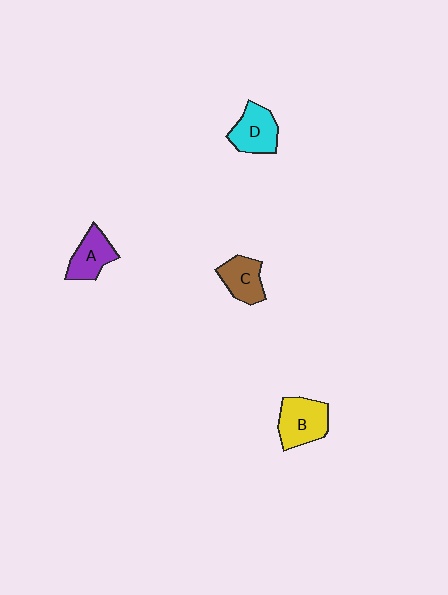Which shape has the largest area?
Shape B (yellow).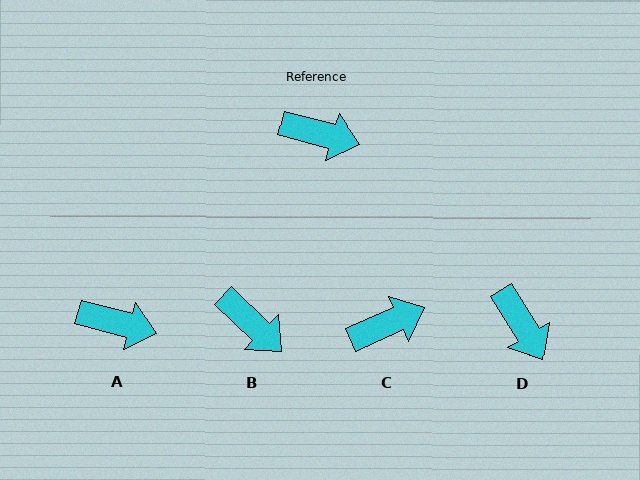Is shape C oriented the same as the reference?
No, it is off by about 38 degrees.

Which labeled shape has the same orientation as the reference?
A.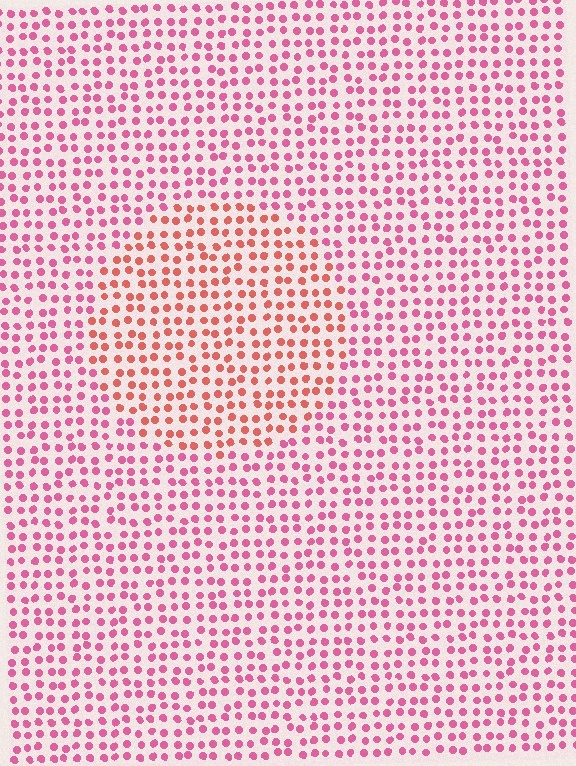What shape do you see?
I see a circle.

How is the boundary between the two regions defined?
The boundary is defined purely by a slight shift in hue (about 31 degrees). Spacing, size, and orientation are identical on both sides.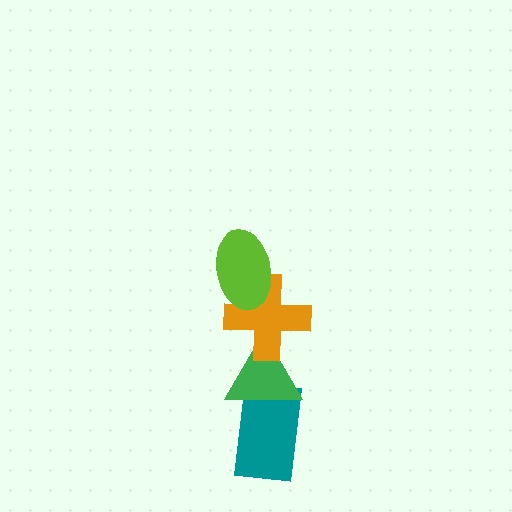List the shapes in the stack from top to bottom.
From top to bottom: the lime ellipse, the orange cross, the green triangle, the teal rectangle.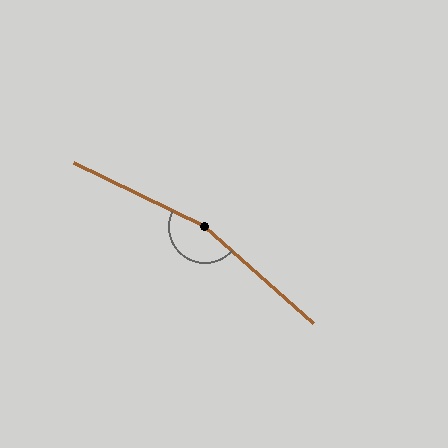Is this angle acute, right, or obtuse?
It is obtuse.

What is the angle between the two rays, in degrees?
Approximately 164 degrees.